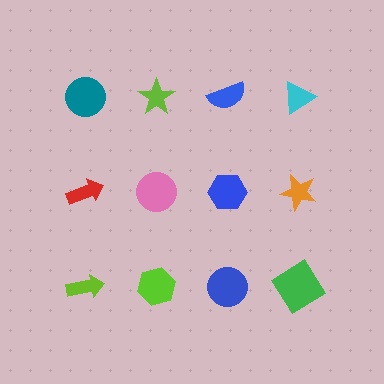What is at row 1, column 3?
A blue semicircle.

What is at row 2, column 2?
A pink circle.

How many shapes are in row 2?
4 shapes.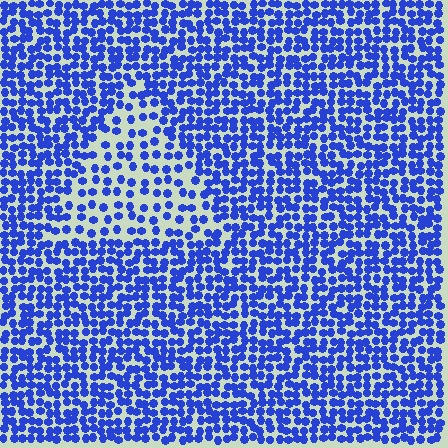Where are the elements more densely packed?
The elements are more densely packed outside the triangle boundary.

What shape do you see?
I see a triangle.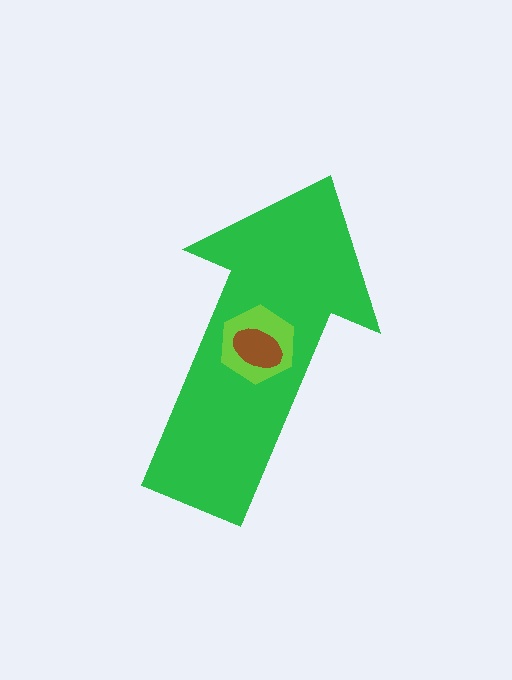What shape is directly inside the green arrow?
The lime hexagon.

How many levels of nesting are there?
3.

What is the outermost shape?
The green arrow.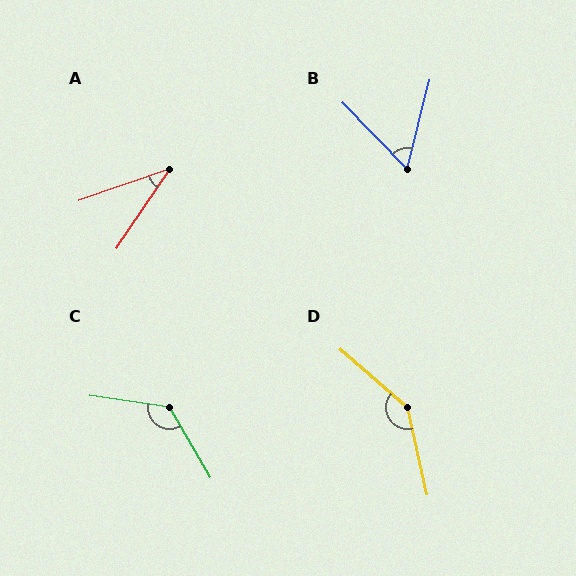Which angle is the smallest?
A, at approximately 37 degrees.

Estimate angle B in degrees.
Approximately 58 degrees.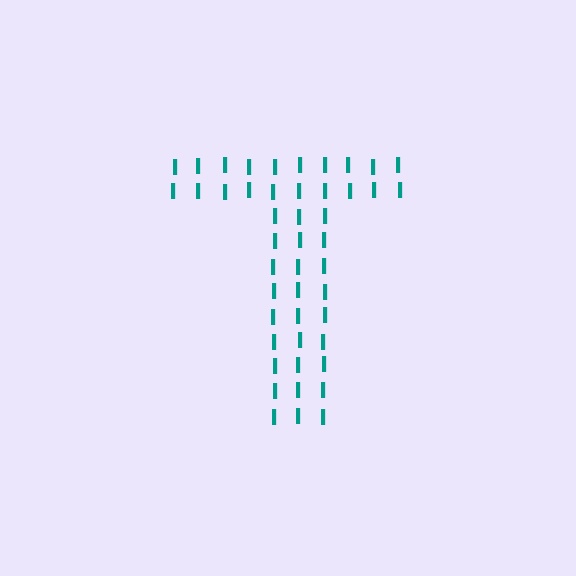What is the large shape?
The large shape is the letter T.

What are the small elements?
The small elements are letter I's.